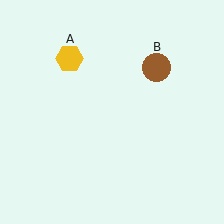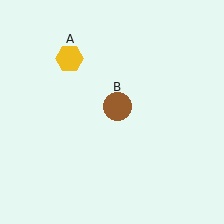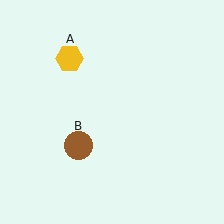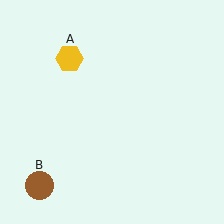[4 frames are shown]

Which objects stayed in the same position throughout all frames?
Yellow hexagon (object A) remained stationary.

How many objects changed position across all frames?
1 object changed position: brown circle (object B).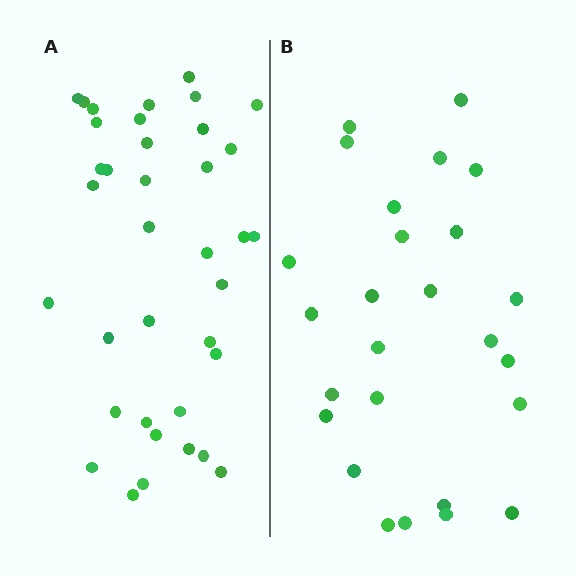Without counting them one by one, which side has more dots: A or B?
Region A (the left region) has more dots.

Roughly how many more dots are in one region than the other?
Region A has roughly 12 or so more dots than region B.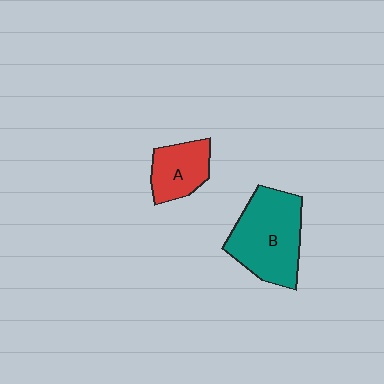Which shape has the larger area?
Shape B (teal).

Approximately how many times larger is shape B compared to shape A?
Approximately 1.9 times.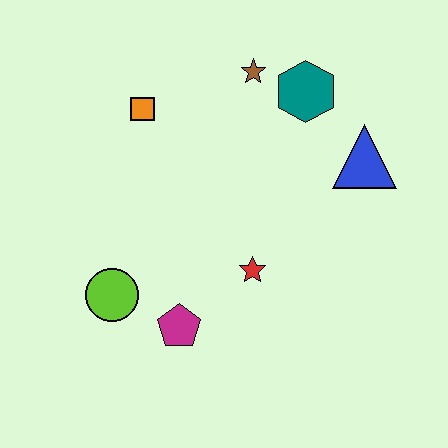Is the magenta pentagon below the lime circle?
Yes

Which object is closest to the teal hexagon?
The brown star is closest to the teal hexagon.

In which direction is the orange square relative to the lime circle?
The orange square is above the lime circle.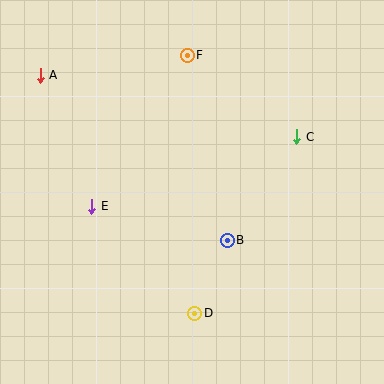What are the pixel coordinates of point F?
Point F is at (187, 55).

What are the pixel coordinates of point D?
Point D is at (195, 313).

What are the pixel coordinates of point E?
Point E is at (92, 206).